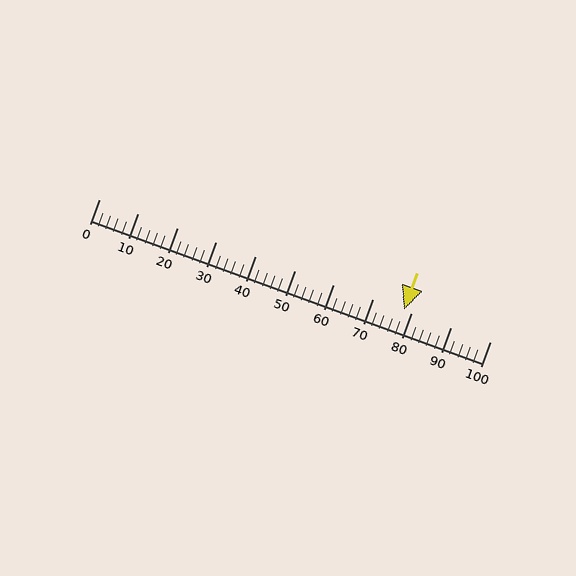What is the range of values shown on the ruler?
The ruler shows values from 0 to 100.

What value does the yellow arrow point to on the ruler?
The yellow arrow points to approximately 78.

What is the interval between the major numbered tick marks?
The major tick marks are spaced 10 units apart.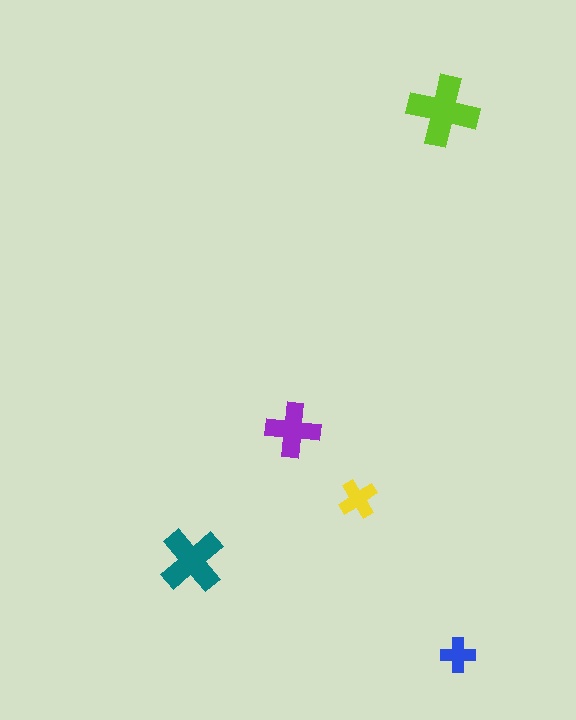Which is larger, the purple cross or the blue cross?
The purple one.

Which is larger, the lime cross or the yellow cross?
The lime one.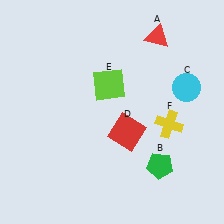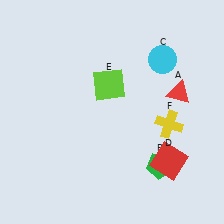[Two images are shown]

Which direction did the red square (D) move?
The red square (D) moved right.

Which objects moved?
The objects that moved are: the red triangle (A), the cyan circle (C), the red square (D).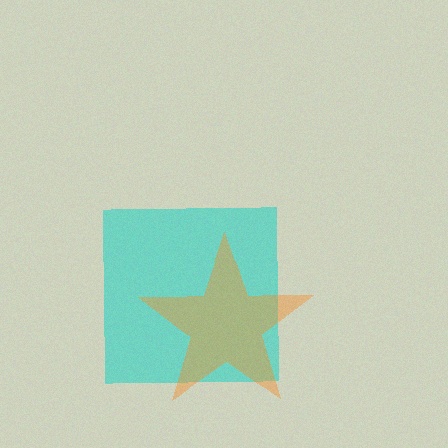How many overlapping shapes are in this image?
There are 2 overlapping shapes in the image.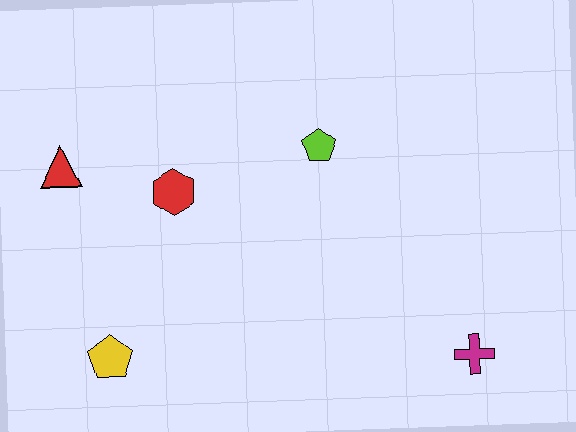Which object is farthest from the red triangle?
The magenta cross is farthest from the red triangle.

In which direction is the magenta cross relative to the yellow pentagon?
The magenta cross is to the right of the yellow pentagon.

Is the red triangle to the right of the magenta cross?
No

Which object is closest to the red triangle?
The red hexagon is closest to the red triangle.